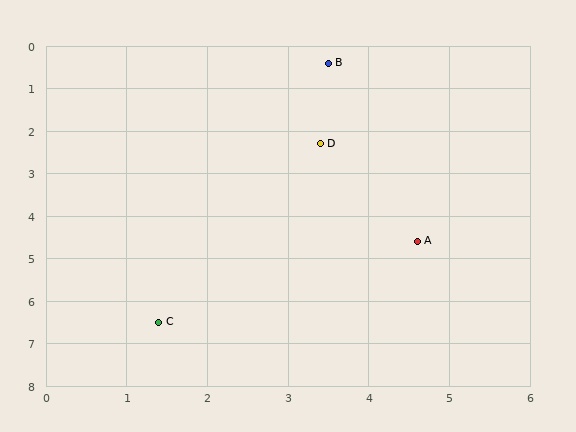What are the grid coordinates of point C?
Point C is at approximately (1.4, 6.5).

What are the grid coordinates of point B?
Point B is at approximately (3.5, 0.4).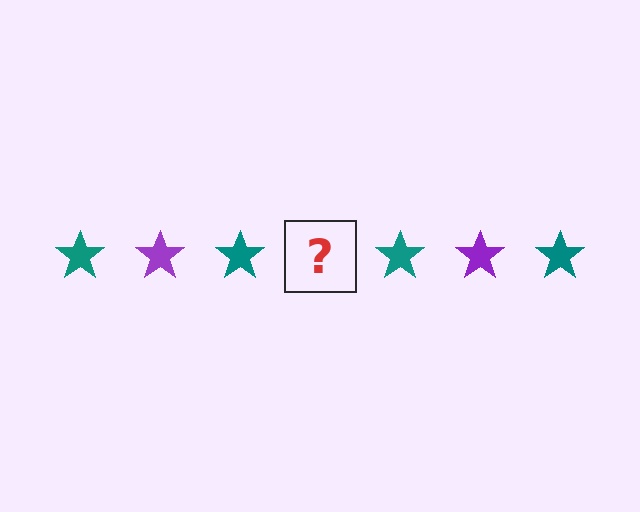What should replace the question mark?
The question mark should be replaced with a purple star.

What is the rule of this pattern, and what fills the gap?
The rule is that the pattern cycles through teal, purple stars. The gap should be filled with a purple star.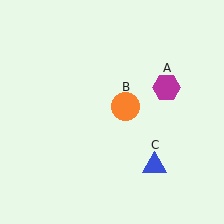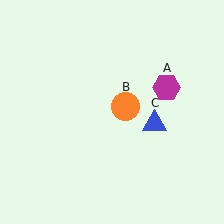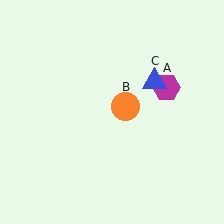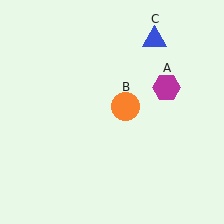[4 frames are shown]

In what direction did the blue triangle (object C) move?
The blue triangle (object C) moved up.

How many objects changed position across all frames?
1 object changed position: blue triangle (object C).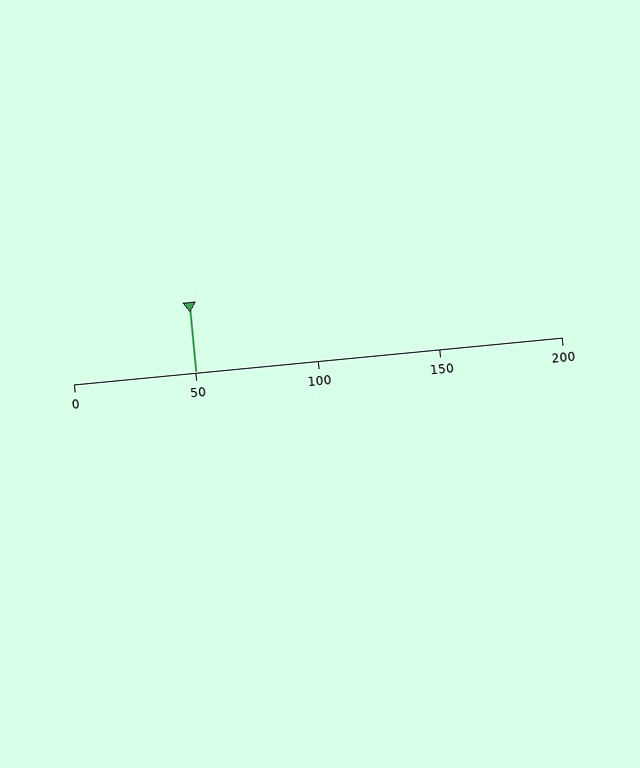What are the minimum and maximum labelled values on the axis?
The axis runs from 0 to 200.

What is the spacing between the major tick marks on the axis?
The major ticks are spaced 50 apart.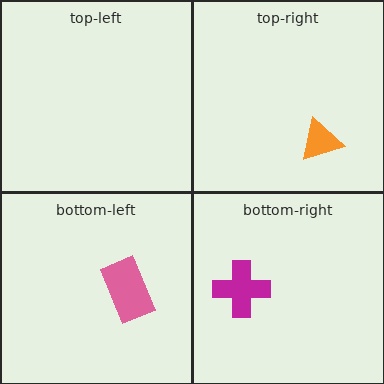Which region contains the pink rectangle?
The bottom-left region.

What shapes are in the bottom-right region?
The magenta cross.